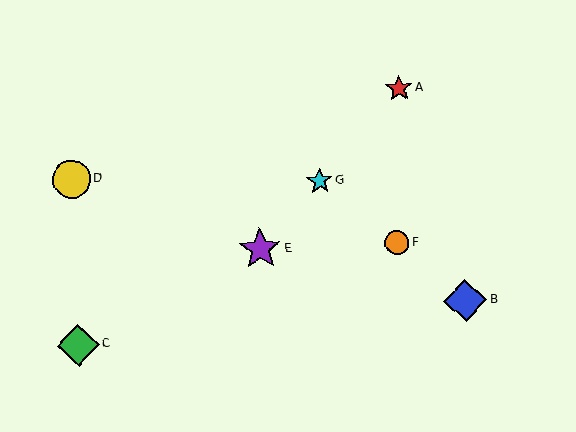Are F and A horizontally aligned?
No, F is at y≈243 and A is at y≈88.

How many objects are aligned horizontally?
2 objects (E, F) are aligned horizontally.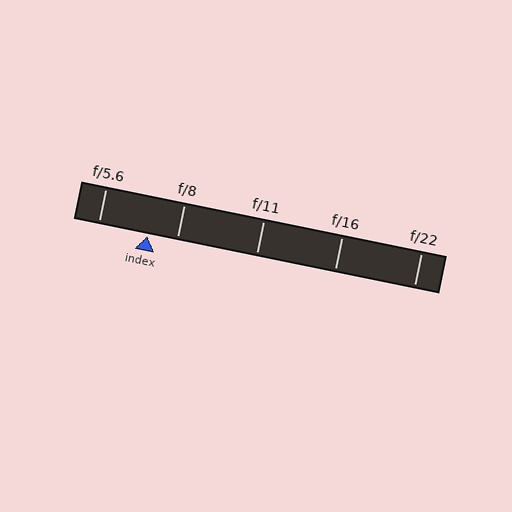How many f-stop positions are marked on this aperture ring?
There are 5 f-stop positions marked.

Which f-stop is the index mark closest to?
The index mark is closest to f/8.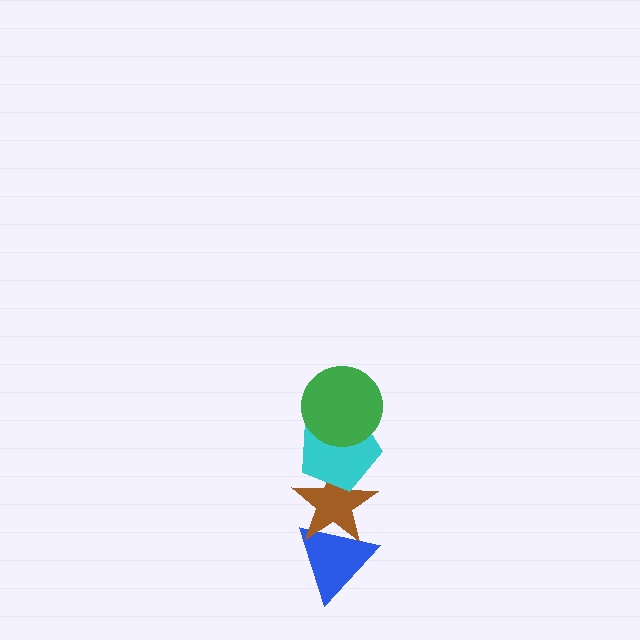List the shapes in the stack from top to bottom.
From top to bottom: the green circle, the cyan pentagon, the brown star, the blue triangle.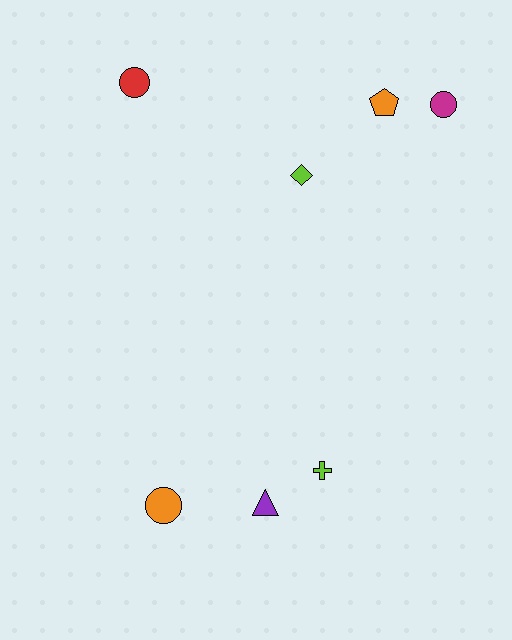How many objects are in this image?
There are 7 objects.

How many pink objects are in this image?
There are no pink objects.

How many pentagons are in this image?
There is 1 pentagon.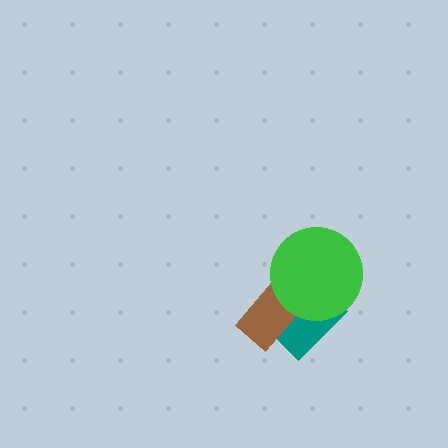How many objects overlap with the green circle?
2 objects overlap with the green circle.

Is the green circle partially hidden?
No, no other shape covers it.